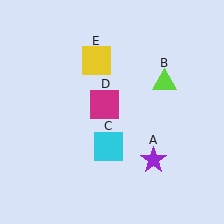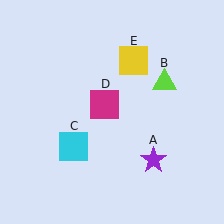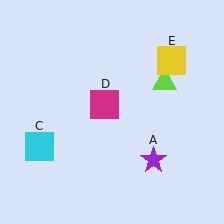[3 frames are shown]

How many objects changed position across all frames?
2 objects changed position: cyan square (object C), yellow square (object E).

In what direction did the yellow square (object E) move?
The yellow square (object E) moved right.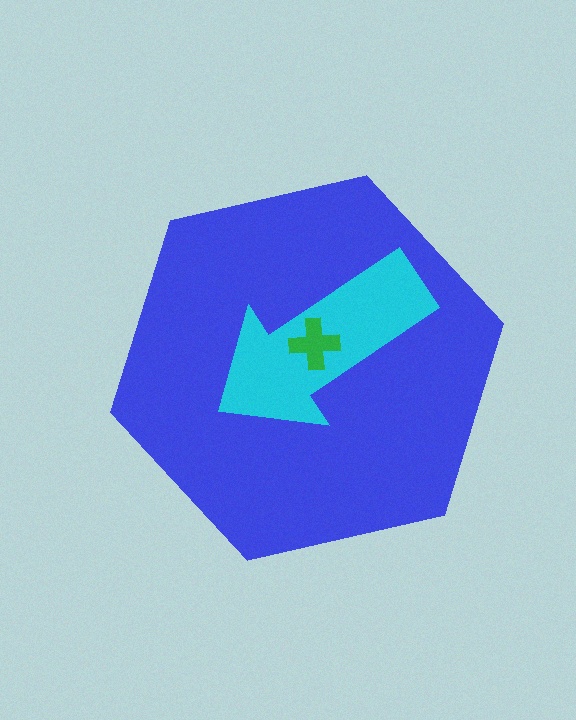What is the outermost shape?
The blue hexagon.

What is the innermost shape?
The green cross.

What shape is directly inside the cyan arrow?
The green cross.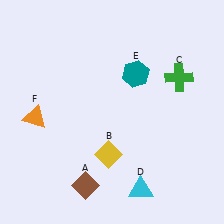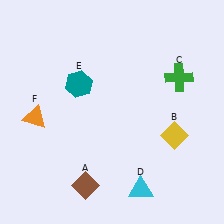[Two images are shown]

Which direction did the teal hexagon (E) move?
The teal hexagon (E) moved left.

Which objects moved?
The objects that moved are: the yellow diamond (B), the teal hexagon (E).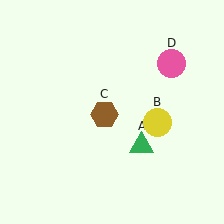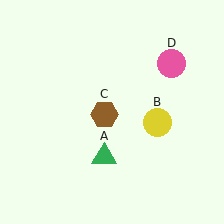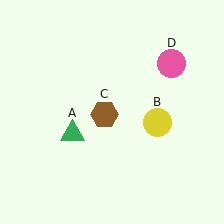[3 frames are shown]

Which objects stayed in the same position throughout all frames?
Yellow circle (object B) and brown hexagon (object C) and pink circle (object D) remained stationary.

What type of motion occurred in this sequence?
The green triangle (object A) rotated clockwise around the center of the scene.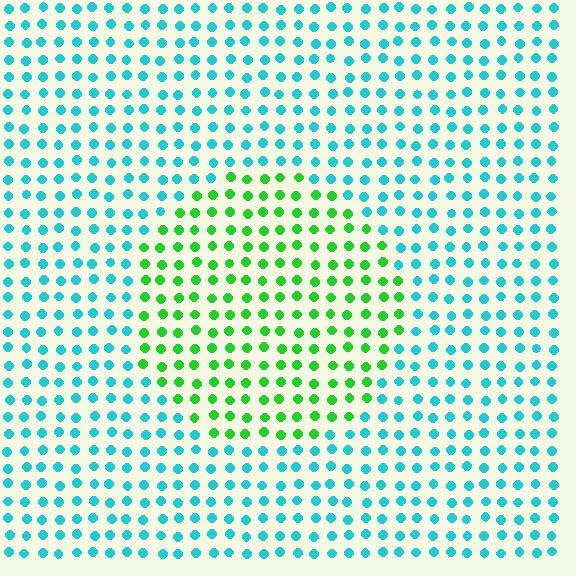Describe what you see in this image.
The image is filled with small cyan elements in a uniform arrangement. A circle-shaped region is visible where the elements are tinted to a slightly different hue, forming a subtle color boundary.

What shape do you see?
I see a circle.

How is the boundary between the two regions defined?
The boundary is defined purely by a slight shift in hue (about 58 degrees). Spacing, size, and orientation are identical on both sides.